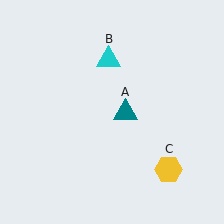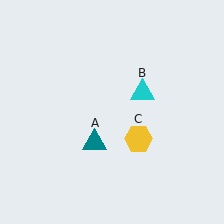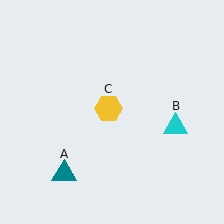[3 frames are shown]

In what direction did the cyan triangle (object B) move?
The cyan triangle (object B) moved down and to the right.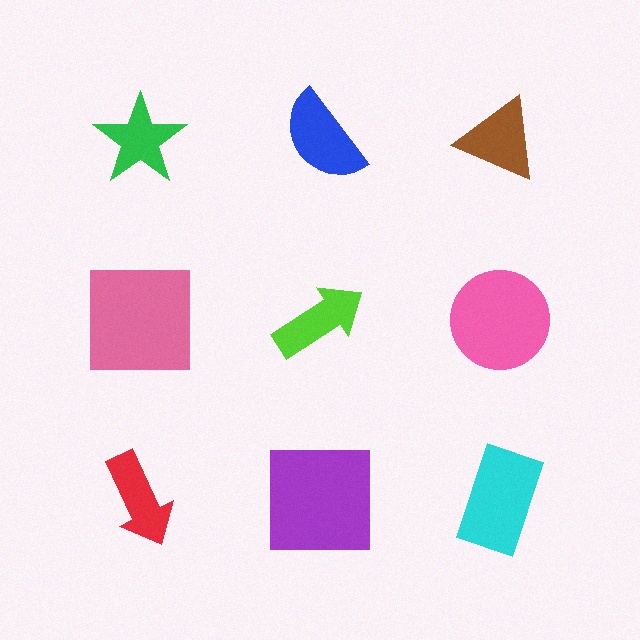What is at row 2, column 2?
A lime arrow.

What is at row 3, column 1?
A red arrow.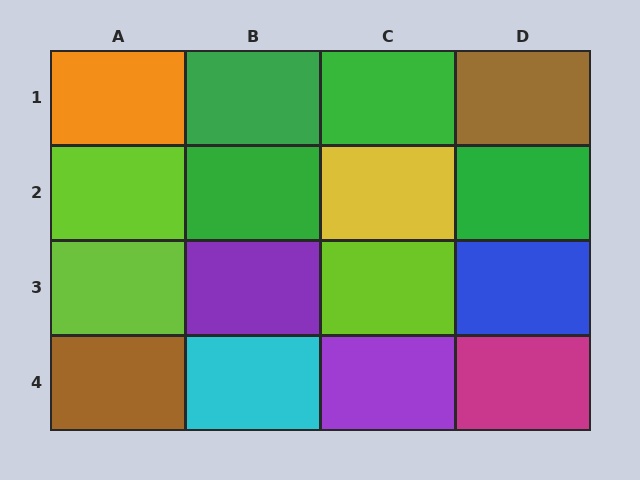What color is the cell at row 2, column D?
Green.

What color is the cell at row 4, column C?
Purple.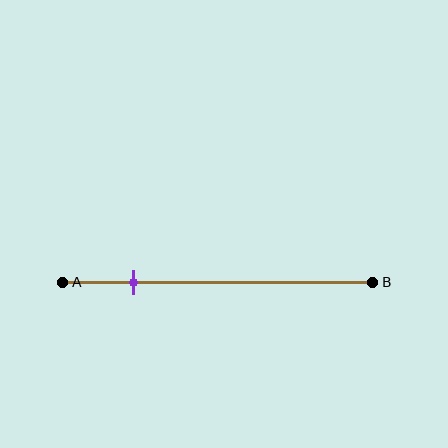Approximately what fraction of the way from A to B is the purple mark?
The purple mark is approximately 25% of the way from A to B.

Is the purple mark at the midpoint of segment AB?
No, the mark is at about 25% from A, not at the 50% midpoint.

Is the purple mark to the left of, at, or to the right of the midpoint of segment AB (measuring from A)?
The purple mark is to the left of the midpoint of segment AB.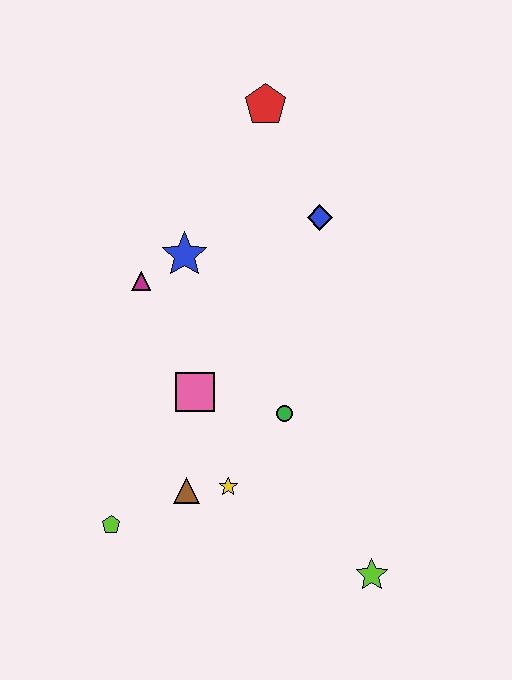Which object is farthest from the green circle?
The red pentagon is farthest from the green circle.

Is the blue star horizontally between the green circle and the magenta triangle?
Yes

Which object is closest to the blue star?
The magenta triangle is closest to the blue star.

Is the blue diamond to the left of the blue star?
No